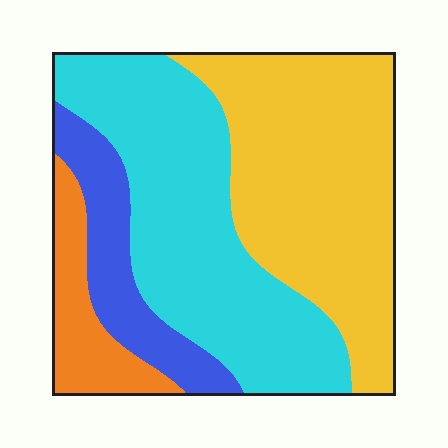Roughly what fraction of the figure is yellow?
Yellow takes up between a quarter and a half of the figure.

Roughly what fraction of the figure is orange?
Orange covers 10% of the figure.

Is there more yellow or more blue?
Yellow.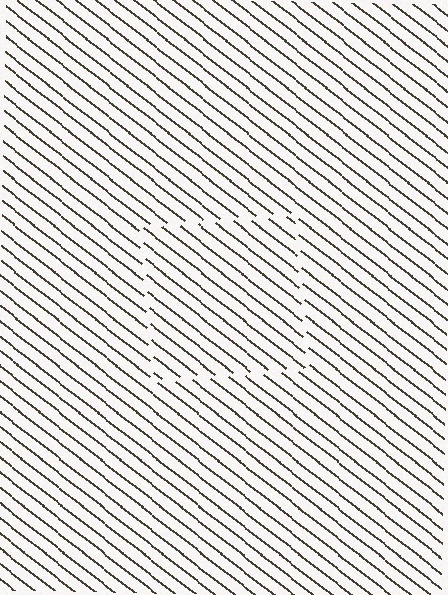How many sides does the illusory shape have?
4 sides — the line-ends trace a square.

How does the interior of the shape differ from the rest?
The interior of the shape contains the same grating, shifted by half a period — the contour is defined by the phase discontinuity where line-ends from the inner and outer gratings abut.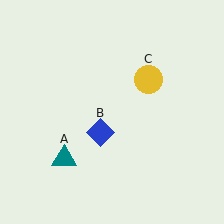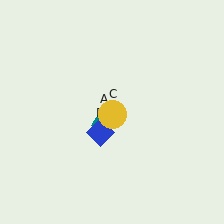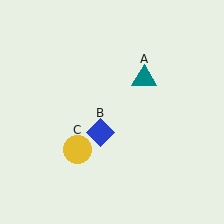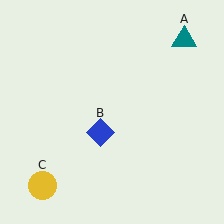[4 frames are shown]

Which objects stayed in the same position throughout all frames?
Blue diamond (object B) remained stationary.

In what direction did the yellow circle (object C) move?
The yellow circle (object C) moved down and to the left.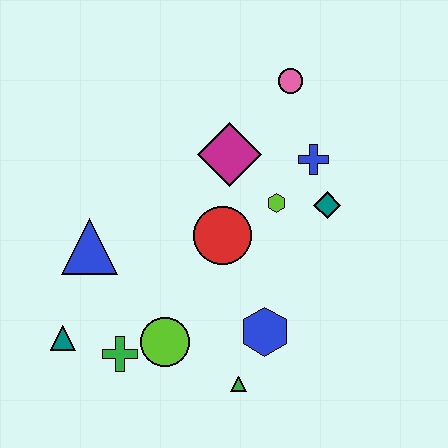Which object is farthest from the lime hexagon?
The teal triangle is farthest from the lime hexagon.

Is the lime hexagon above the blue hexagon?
Yes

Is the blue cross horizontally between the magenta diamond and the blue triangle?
No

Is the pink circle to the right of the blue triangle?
Yes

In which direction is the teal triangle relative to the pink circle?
The teal triangle is below the pink circle.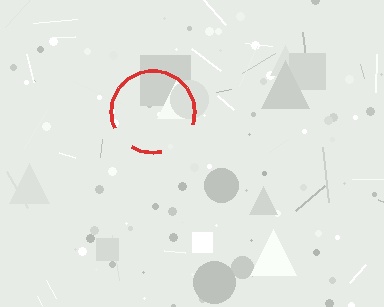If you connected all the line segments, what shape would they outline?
They would outline a circle.